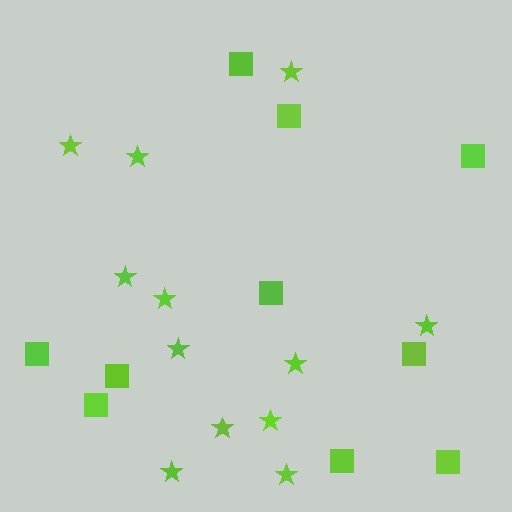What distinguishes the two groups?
There are 2 groups: one group of squares (10) and one group of stars (12).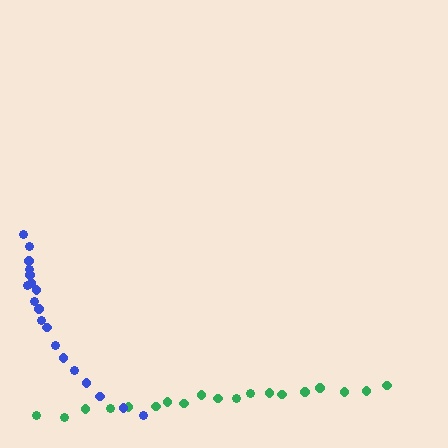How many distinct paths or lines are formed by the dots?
There are 2 distinct paths.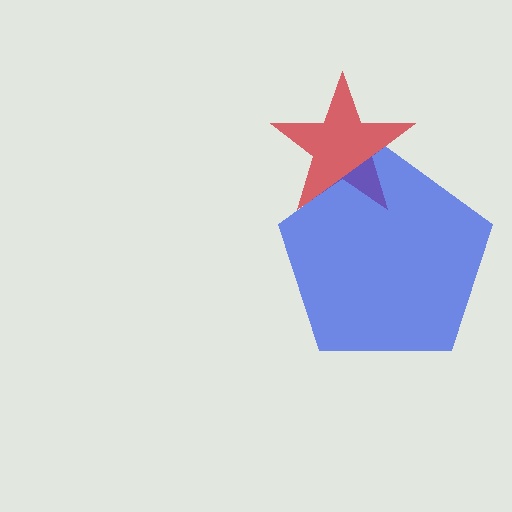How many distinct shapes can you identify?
There are 2 distinct shapes: a red star, a blue pentagon.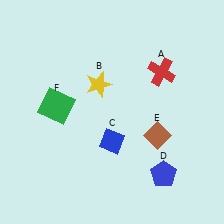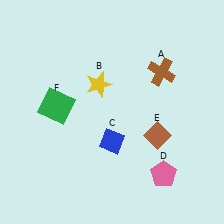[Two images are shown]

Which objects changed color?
A changed from red to brown. D changed from blue to pink.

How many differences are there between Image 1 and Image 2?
There are 2 differences between the two images.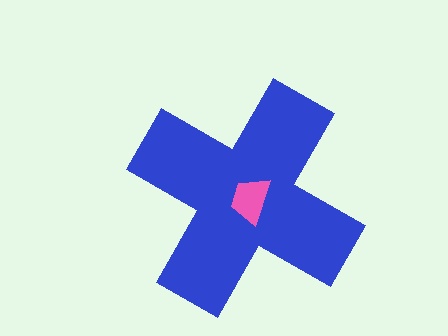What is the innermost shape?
The pink trapezoid.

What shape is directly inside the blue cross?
The pink trapezoid.